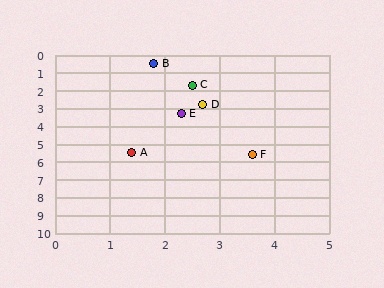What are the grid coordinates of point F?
Point F is at approximately (3.6, 5.6).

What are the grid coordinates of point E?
Point E is at approximately (2.3, 3.3).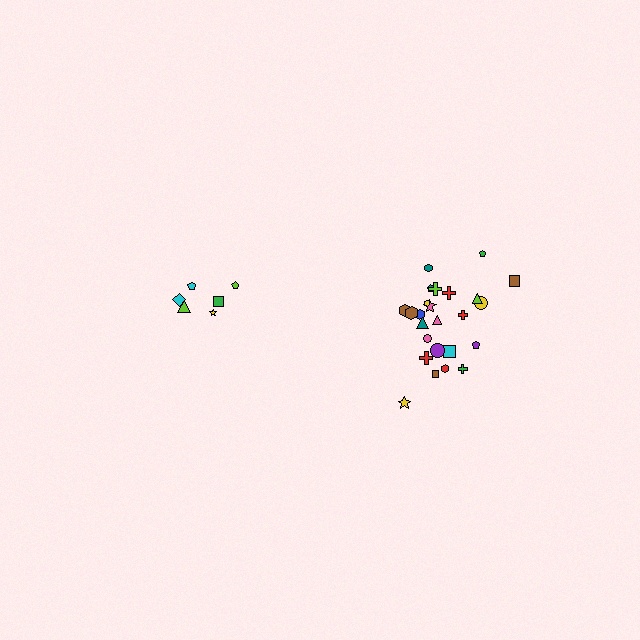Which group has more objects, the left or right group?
The right group.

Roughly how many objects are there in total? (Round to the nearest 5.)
Roughly 30 objects in total.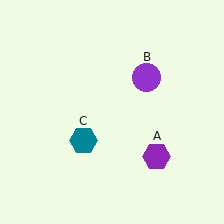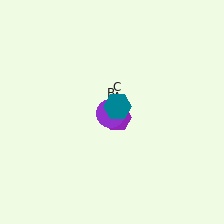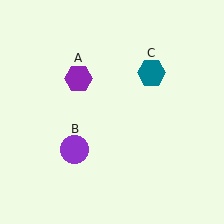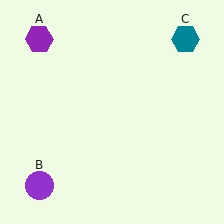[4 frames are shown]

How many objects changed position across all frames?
3 objects changed position: purple hexagon (object A), purple circle (object B), teal hexagon (object C).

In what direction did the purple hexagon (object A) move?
The purple hexagon (object A) moved up and to the left.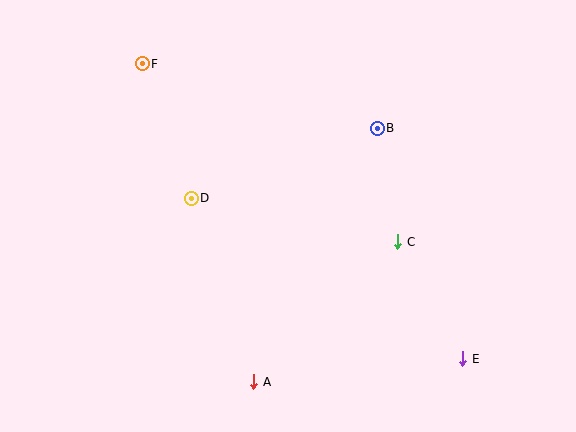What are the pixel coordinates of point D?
Point D is at (191, 198).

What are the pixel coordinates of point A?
Point A is at (254, 382).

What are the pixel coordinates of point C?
Point C is at (398, 242).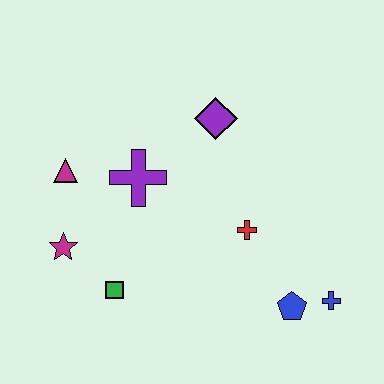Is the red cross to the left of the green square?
No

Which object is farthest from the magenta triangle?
The blue cross is farthest from the magenta triangle.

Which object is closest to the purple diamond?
The purple cross is closest to the purple diamond.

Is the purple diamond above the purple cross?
Yes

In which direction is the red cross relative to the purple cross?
The red cross is to the right of the purple cross.